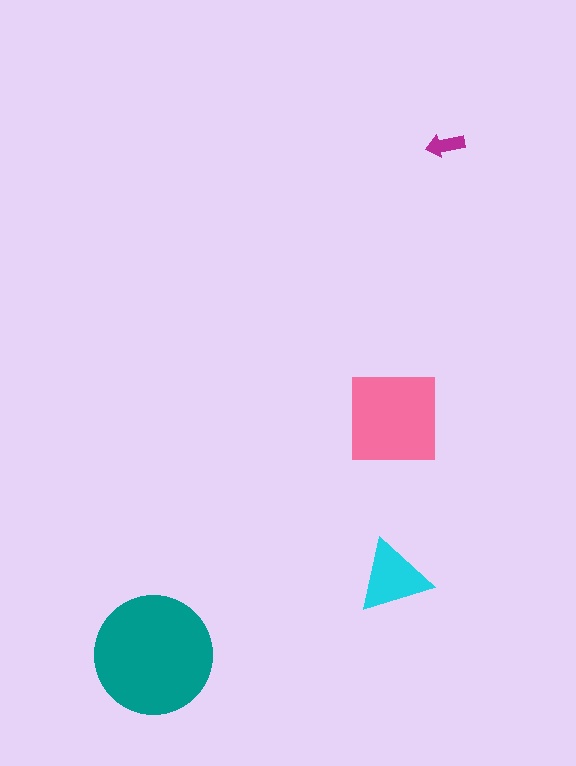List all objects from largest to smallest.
The teal circle, the pink square, the cyan triangle, the magenta arrow.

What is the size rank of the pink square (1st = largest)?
2nd.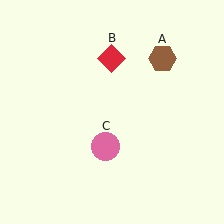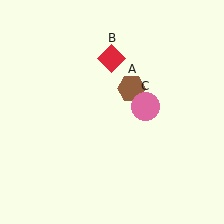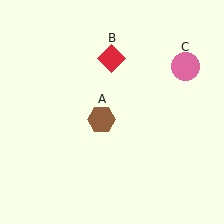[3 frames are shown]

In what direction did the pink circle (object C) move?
The pink circle (object C) moved up and to the right.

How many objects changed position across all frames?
2 objects changed position: brown hexagon (object A), pink circle (object C).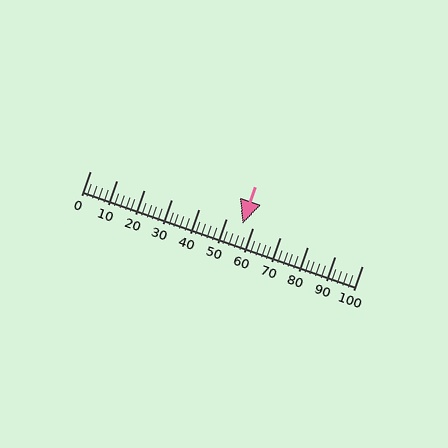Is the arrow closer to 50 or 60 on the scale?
The arrow is closer to 60.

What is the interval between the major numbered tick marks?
The major tick marks are spaced 10 units apart.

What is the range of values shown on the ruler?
The ruler shows values from 0 to 100.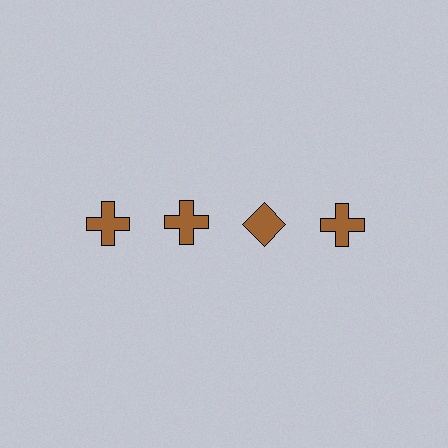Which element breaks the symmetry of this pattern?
The brown diamond in the top row, center column breaks the symmetry. All other shapes are brown crosses.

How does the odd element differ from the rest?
It has a different shape: diamond instead of cross.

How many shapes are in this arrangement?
There are 4 shapes arranged in a grid pattern.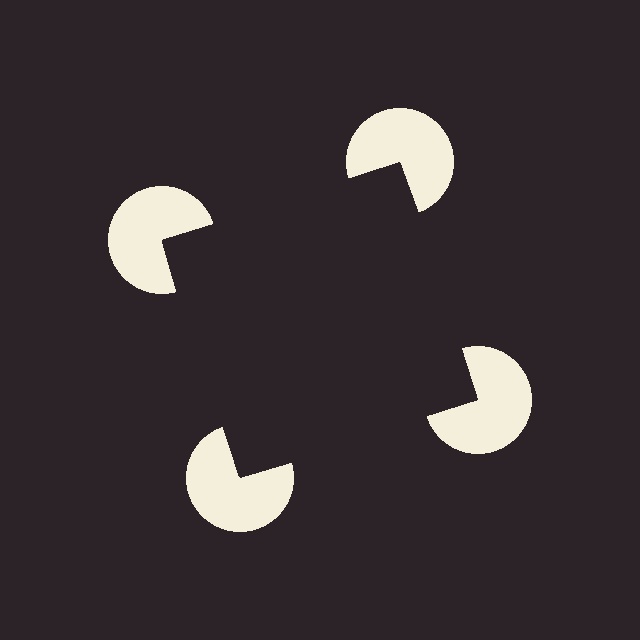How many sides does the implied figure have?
4 sides.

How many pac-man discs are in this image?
There are 4 — one at each vertex of the illusory square.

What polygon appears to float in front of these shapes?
An illusory square — its edges are inferred from the aligned wedge cuts in the pac-man discs, not physically drawn.